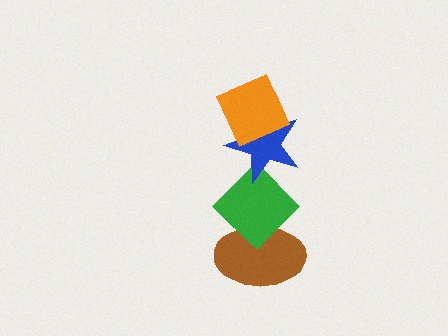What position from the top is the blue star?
The blue star is 2nd from the top.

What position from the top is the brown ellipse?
The brown ellipse is 4th from the top.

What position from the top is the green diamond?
The green diamond is 3rd from the top.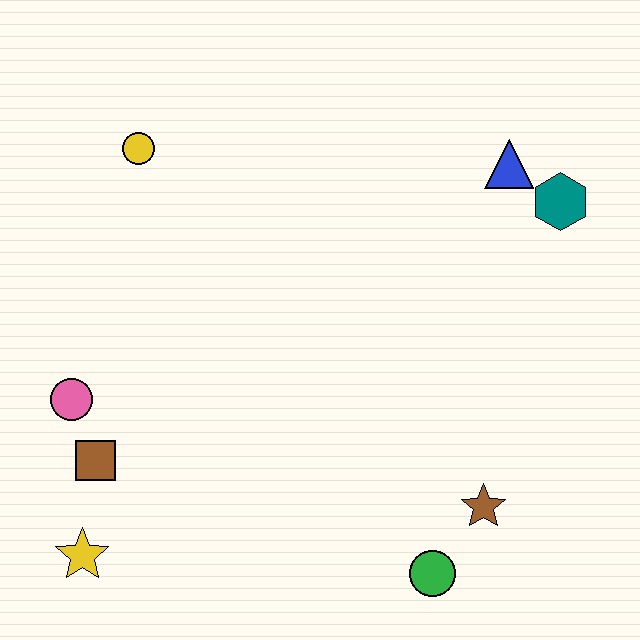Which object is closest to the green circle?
The brown star is closest to the green circle.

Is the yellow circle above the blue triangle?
Yes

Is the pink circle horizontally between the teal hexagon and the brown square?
No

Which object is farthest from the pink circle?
The teal hexagon is farthest from the pink circle.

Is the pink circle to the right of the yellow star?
No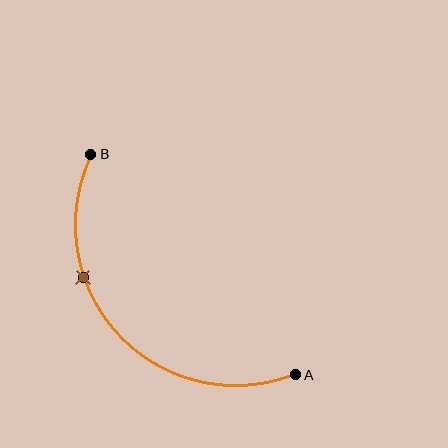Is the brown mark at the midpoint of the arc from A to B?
No. The brown mark lies on the arc but is closer to endpoint B. The arc midpoint would be at the point on the curve equidistant along the arc from both A and B.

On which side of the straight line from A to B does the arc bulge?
The arc bulges below and to the left of the straight line connecting A and B.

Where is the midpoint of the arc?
The arc midpoint is the point on the curve farthest from the straight line joining A and B. It sits below and to the left of that line.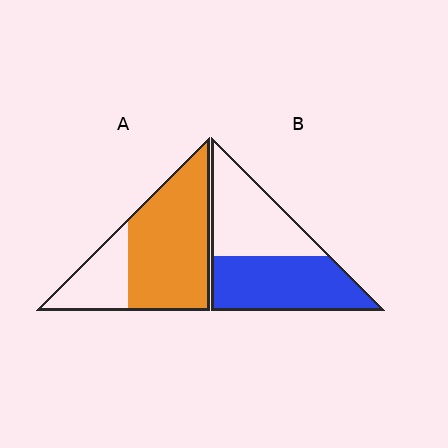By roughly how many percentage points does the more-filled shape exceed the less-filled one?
By roughly 20 percentage points (A over B).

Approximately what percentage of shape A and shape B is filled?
A is approximately 70% and B is approximately 55%.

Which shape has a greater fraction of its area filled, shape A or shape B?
Shape A.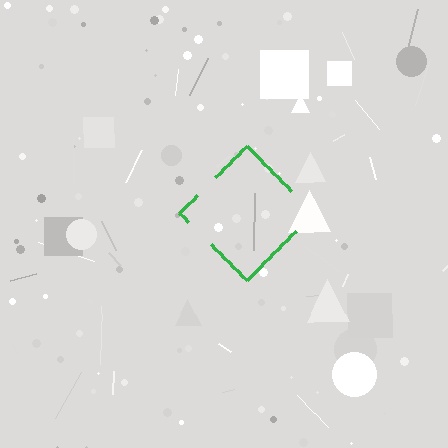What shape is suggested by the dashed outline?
The dashed outline suggests a diamond.